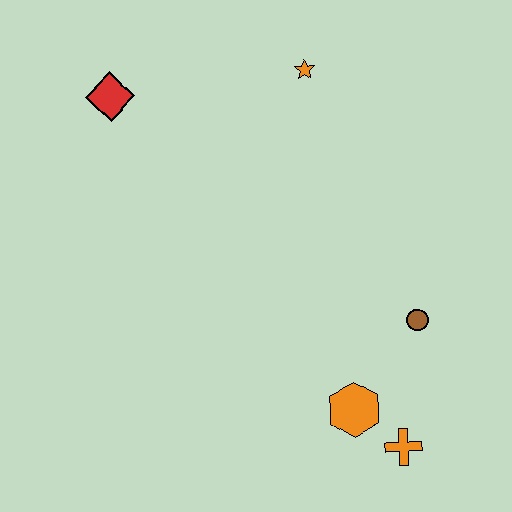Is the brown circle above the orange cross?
Yes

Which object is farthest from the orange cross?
The red diamond is farthest from the orange cross.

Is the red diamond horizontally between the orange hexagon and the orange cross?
No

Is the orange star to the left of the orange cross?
Yes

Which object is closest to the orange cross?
The orange hexagon is closest to the orange cross.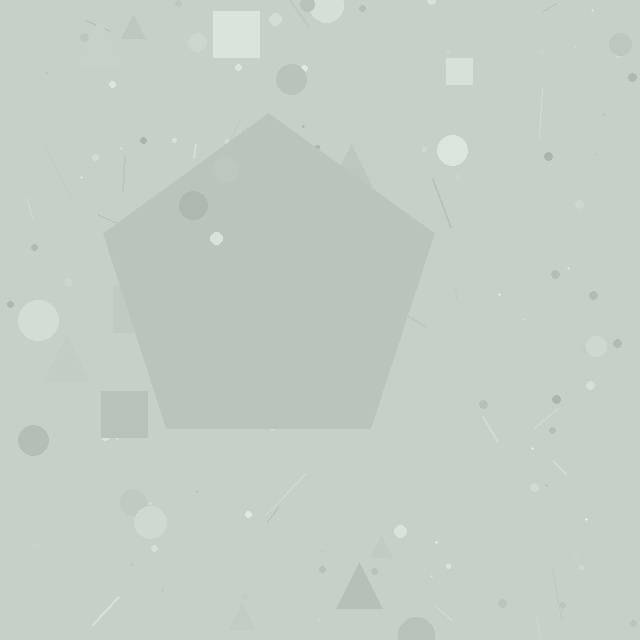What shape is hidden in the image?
A pentagon is hidden in the image.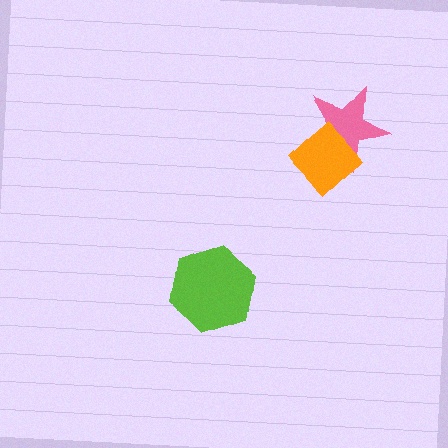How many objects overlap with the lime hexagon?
0 objects overlap with the lime hexagon.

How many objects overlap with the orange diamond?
1 object overlaps with the orange diamond.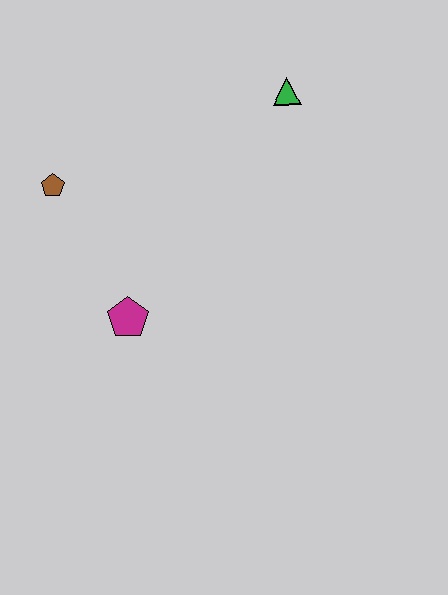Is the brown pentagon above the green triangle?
No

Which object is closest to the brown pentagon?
The magenta pentagon is closest to the brown pentagon.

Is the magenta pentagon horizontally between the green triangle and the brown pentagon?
Yes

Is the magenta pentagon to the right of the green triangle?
No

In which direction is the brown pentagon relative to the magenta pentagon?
The brown pentagon is above the magenta pentagon.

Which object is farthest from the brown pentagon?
The green triangle is farthest from the brown pentagon.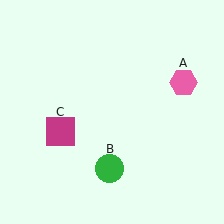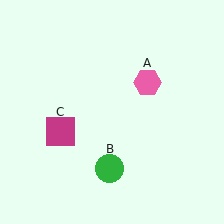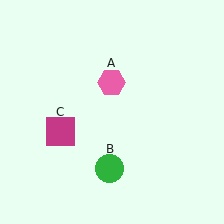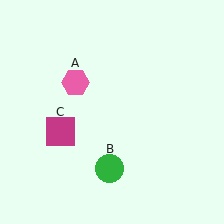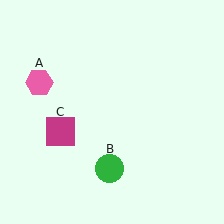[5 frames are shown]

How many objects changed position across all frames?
1 object changed position: pink hexagon (object A).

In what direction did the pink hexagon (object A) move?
The pink hexagon (object A) moved left.